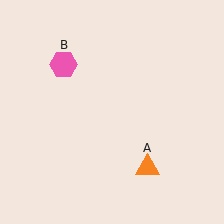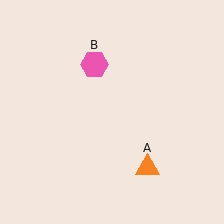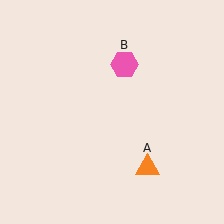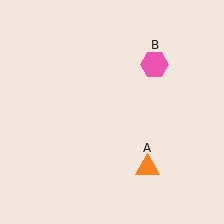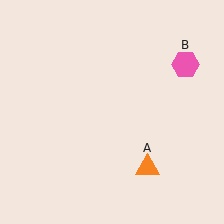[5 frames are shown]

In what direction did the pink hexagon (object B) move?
The pink hexagon (object B) moved right.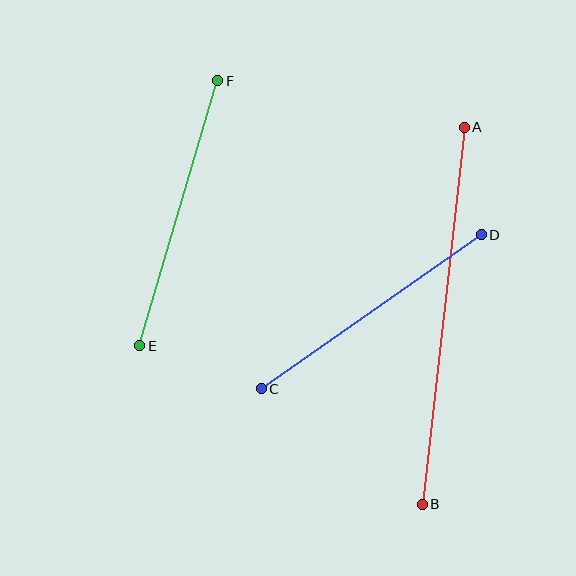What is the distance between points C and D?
The distance is approximately 268 pixels.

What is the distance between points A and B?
The distance is approximately 379 pixels.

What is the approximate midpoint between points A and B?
The midpoint is at approximately (443, 316) pixels.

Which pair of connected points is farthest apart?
Points A and B are farthest apart.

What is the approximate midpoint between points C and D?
The midpoint is at approximately (371, 312) pixels.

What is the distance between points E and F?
The distance is approximately 276 pixels.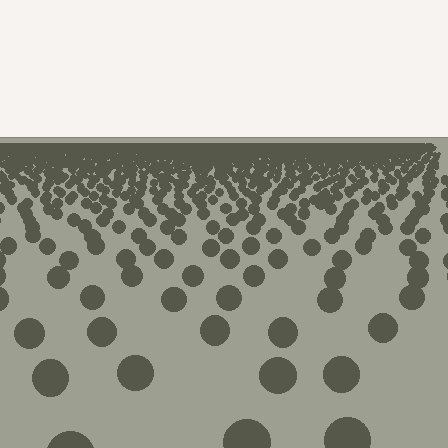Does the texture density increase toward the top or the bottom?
Density increases toward the top.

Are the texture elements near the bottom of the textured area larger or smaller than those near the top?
Larger. Near the bottom, elements are closer to the viewer and appear at a bigger on-screen size.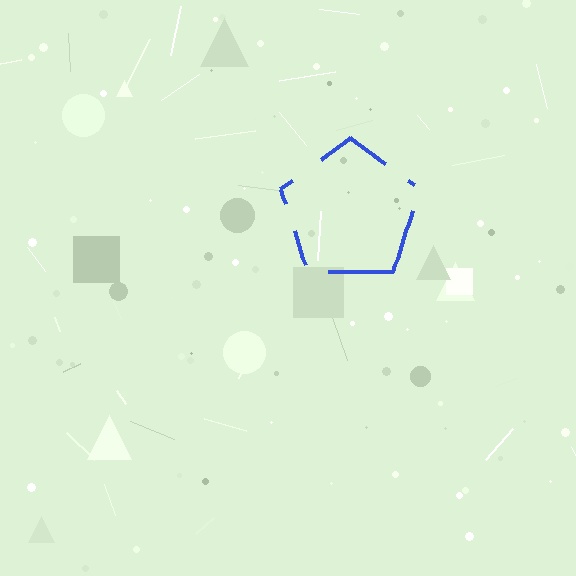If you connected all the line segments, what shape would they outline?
They would outline a pentagon.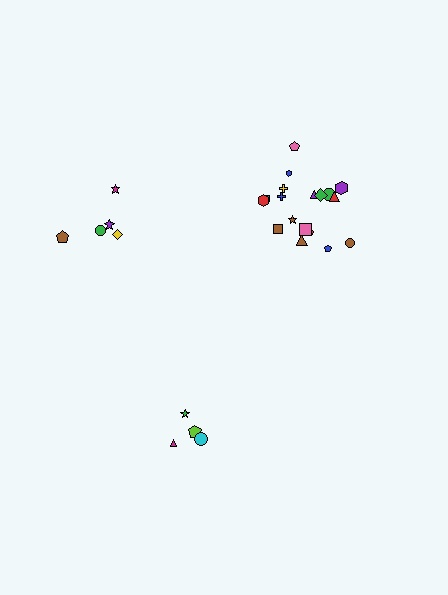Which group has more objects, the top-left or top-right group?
The top-right group.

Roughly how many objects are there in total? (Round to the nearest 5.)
Roughly 25 objects in total.